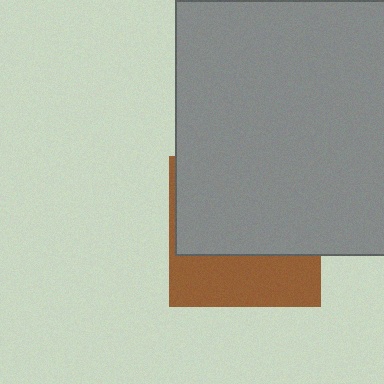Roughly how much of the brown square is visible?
A small part of it is visible (roughly 37%).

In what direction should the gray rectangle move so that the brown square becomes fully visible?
The gray rectangle should move up. That is the shortest direction to clear the overlap and leave the brown square fully visible.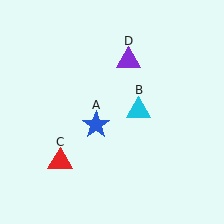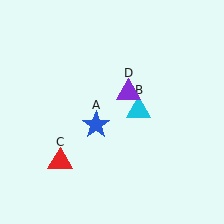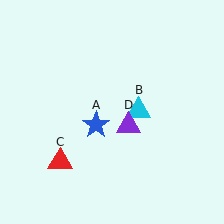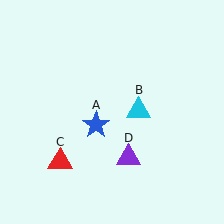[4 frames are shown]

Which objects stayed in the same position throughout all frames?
Blue star (object A) and cyan triangle (object B) and red triangle (object C) remained stationary.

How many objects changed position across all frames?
1 object changed position: purple triangle (object D).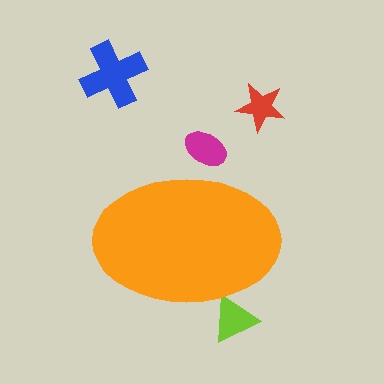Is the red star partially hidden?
No, the red star is fully visible.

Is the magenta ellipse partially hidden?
Yes, the magenta ellipse is partially hidden behind the orange ellipse.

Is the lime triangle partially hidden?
Yes, the lime triangle is partially hidden behind the orange ellipse.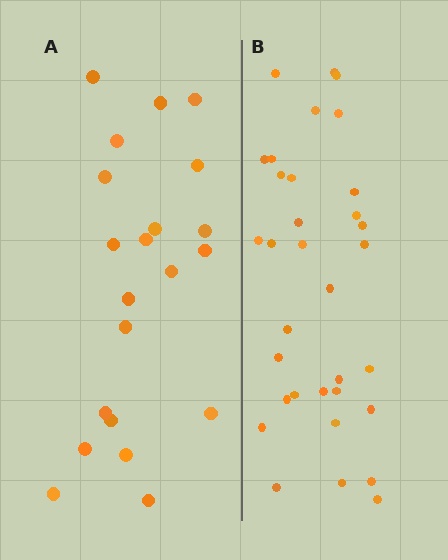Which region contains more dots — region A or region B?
Region B (the right region) has more dots.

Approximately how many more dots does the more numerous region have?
Region B has roughly 12 or so more dots than region A.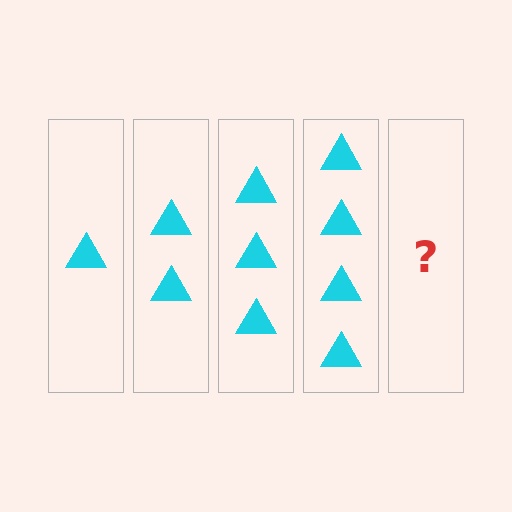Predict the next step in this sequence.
The next step is 5 triangles.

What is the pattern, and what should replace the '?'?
The pattern is that each step adds one more triangle. The '?' should be 5 triangles.